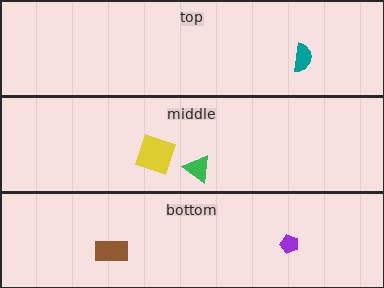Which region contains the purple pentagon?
The bottom region.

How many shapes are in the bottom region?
2.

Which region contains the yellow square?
The middle region.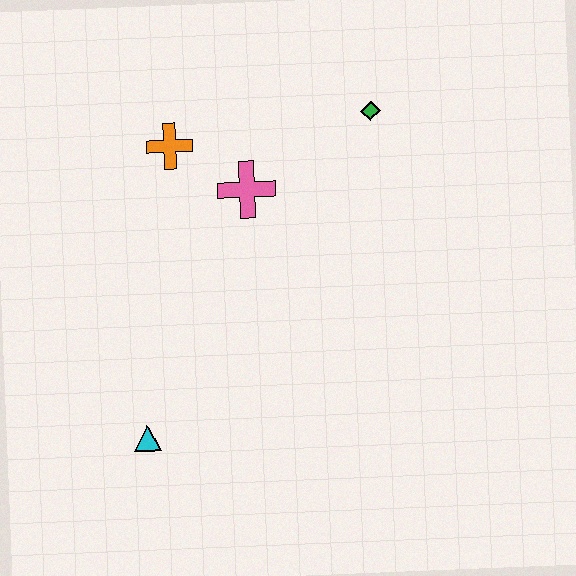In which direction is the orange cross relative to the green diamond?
The orange cross is to the left of the green diamond.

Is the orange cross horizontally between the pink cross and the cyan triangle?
Yes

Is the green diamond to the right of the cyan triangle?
Yes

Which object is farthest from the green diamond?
The cyan triangle is farthest from the green diamond.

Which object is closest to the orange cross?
The pink cross is closest to the orange cross.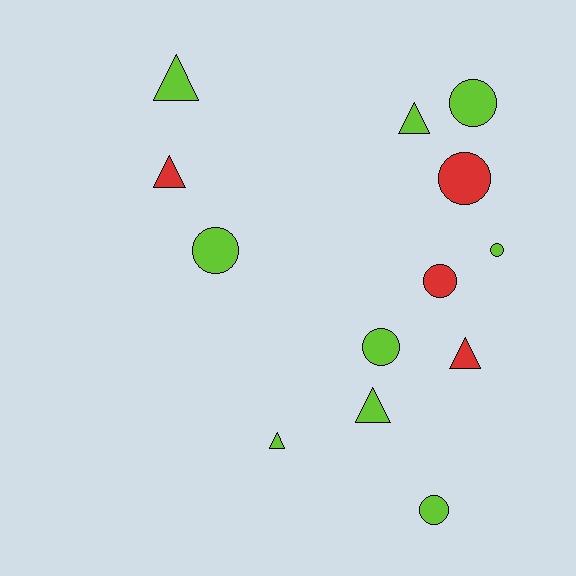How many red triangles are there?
There are 2 red triangles.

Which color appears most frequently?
Lime, with 9 objects.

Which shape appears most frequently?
Circle, with 7 objects.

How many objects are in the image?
There are 13 objects.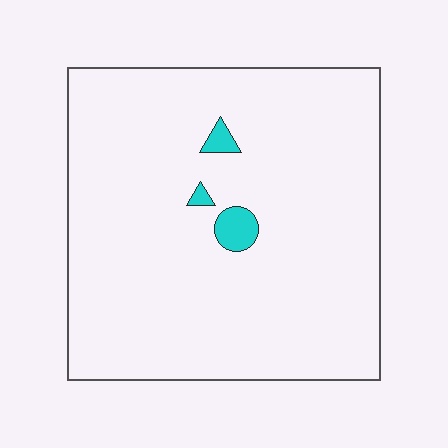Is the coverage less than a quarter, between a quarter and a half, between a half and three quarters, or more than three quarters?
Less than a quarter.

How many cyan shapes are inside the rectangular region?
3.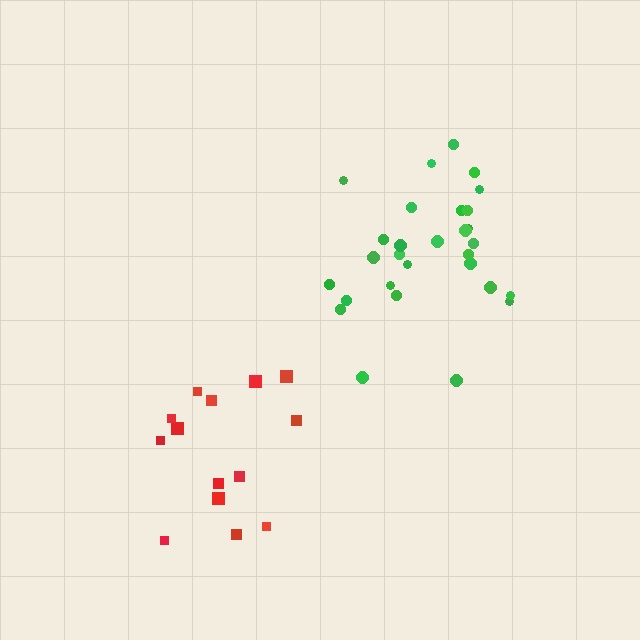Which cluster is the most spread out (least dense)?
Red.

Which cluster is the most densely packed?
Green.